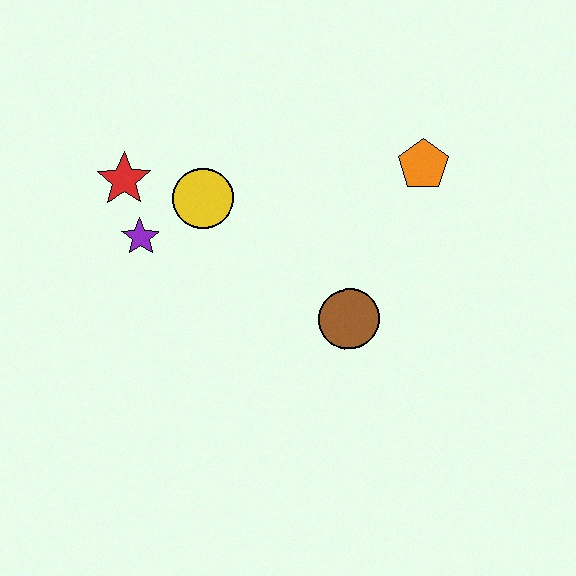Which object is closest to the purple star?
The red star is closest to the purple star.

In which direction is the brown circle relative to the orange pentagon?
The brown circle is below the orange pentagon.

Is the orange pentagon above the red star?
Yes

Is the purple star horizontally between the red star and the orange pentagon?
Yes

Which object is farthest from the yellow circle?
The orange pentagon is farthest from the yellow circle.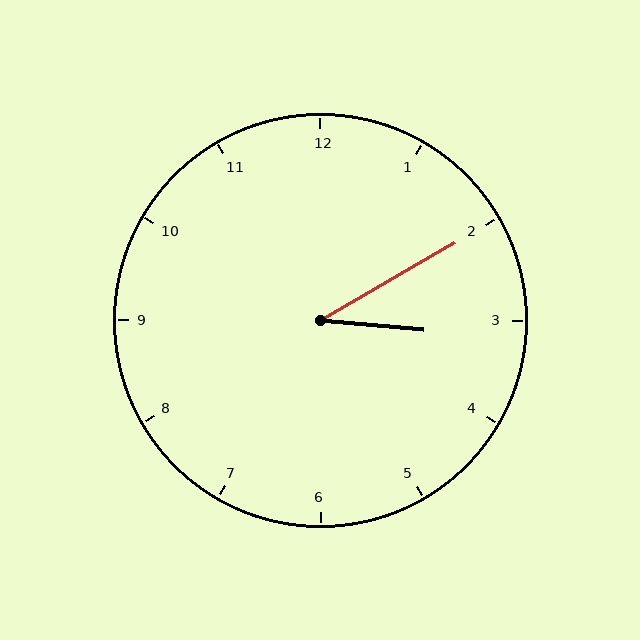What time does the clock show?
3:10.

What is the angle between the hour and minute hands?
Approximately 35 degrees.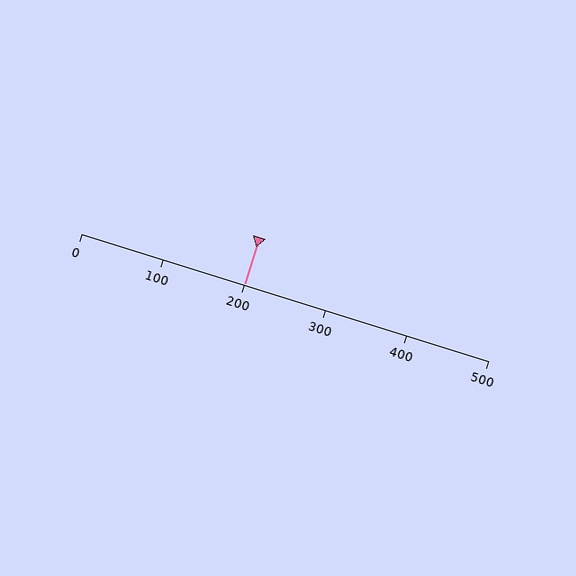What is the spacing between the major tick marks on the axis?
The major ticks are spaced 100 apart.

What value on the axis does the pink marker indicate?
The marker indicates approximately 200.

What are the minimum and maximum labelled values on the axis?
The axis runs from 0 to 500.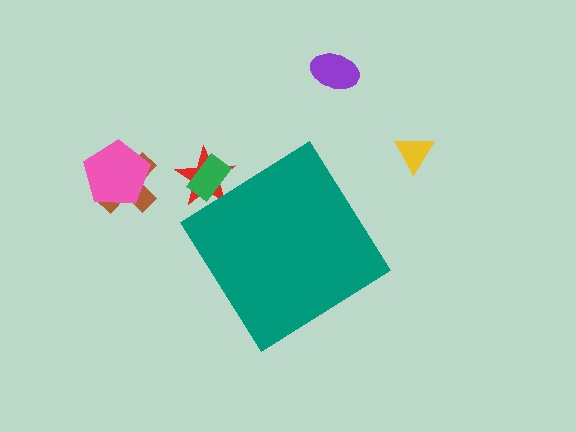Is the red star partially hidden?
Yes, the red star is partially hidden behind the teal diamond.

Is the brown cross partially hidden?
No, the brown cross is fully visible.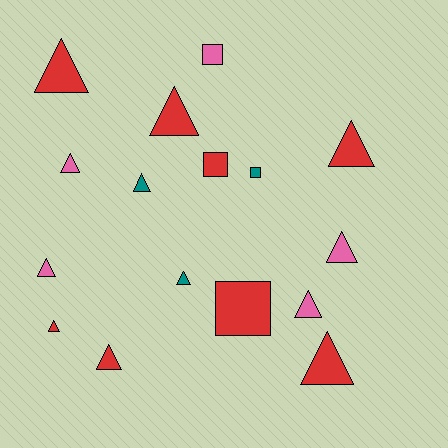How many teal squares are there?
There is 1 teal square.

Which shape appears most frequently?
Triangle, with 12 objects.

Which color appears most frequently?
Red, with 8 objects.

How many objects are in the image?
There are 16 objects.